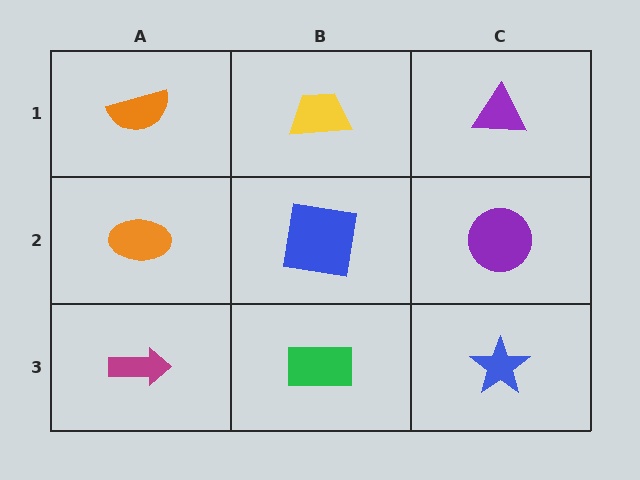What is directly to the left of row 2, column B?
An orange ellipse.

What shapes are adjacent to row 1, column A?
An orange ellipse (row 2, column A), a yellow trapezoid (row 1, column B).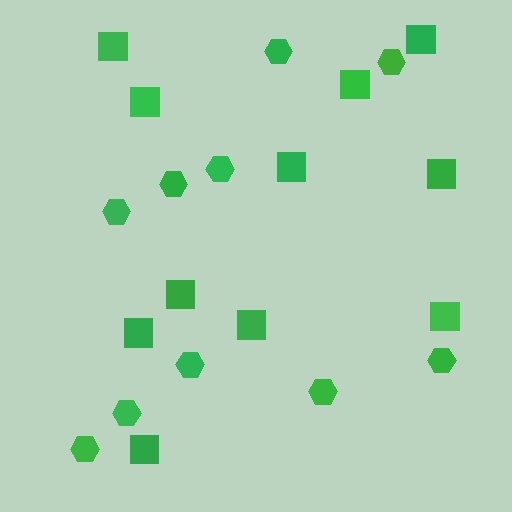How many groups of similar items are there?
There are 2 groups: one group of hexagons (10) and one group of squares (11).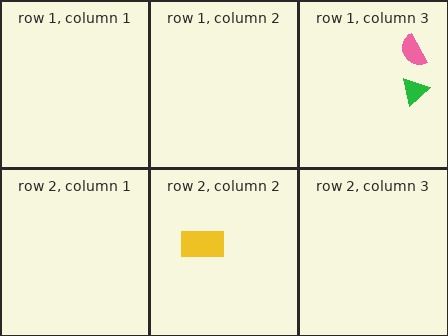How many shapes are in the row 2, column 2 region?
1.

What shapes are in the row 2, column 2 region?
The yellow rectangle.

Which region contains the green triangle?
The row 1, column 3 region.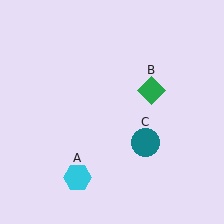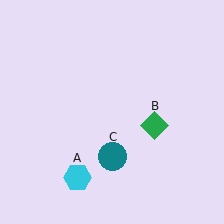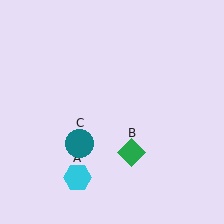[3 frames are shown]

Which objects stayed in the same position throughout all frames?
Cyan hexagon (object A) remained stationary.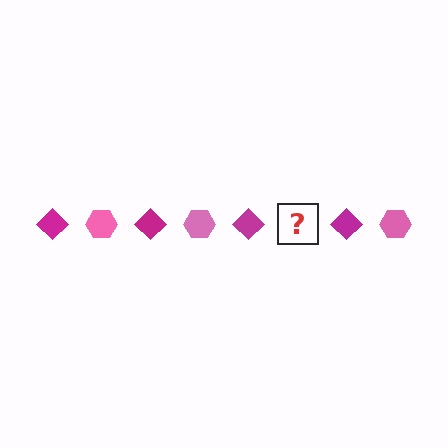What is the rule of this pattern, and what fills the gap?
The rule is that the pattern alternates between magenta diamond and pink hexagon. The gap should be filled with a pink hexagon.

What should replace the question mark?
The question mark should be replaced with a pink hexagon.